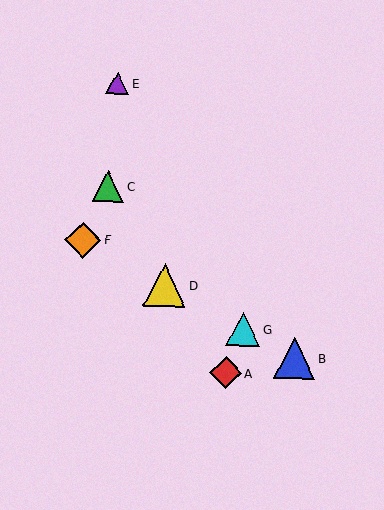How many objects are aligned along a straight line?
4 objects (B, D, F, G) are aligned along a straight line.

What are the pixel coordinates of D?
Object D is at (164, 285).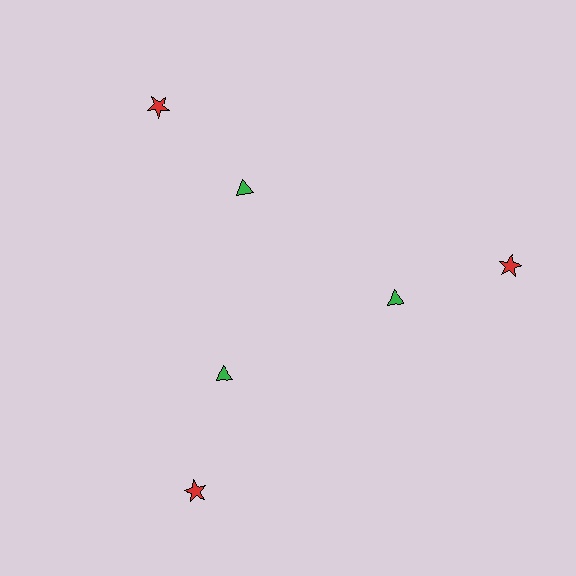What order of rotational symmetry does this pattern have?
This pattern has 3-fold rotational symmetry.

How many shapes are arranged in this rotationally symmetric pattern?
There are 6 shapes, arranged in 3 groups of 2.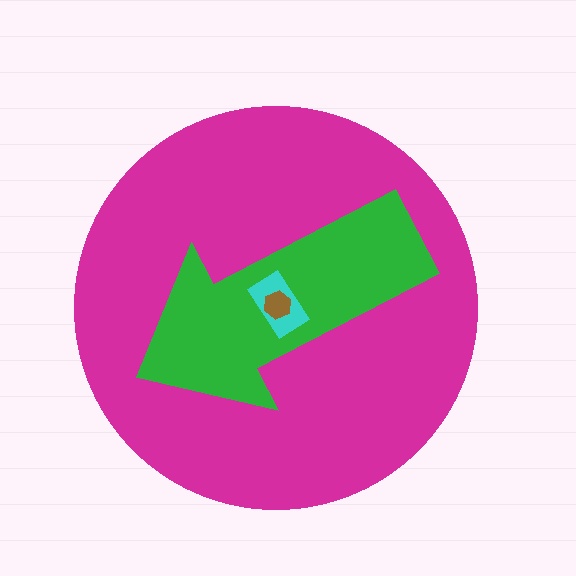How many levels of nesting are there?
4.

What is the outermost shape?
The magenta circle.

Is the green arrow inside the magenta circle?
Yes.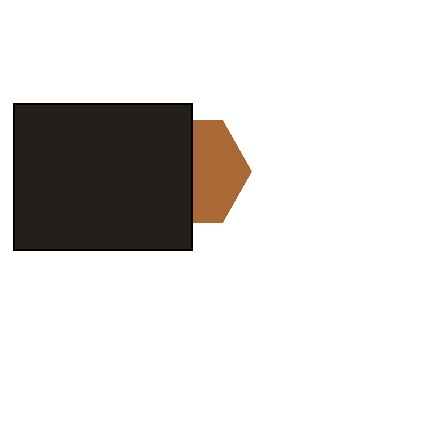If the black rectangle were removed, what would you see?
You would see the complete brown hexagon.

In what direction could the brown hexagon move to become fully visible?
The brown hexagon could move right. That would shift it out from behind the black rectangle entirely.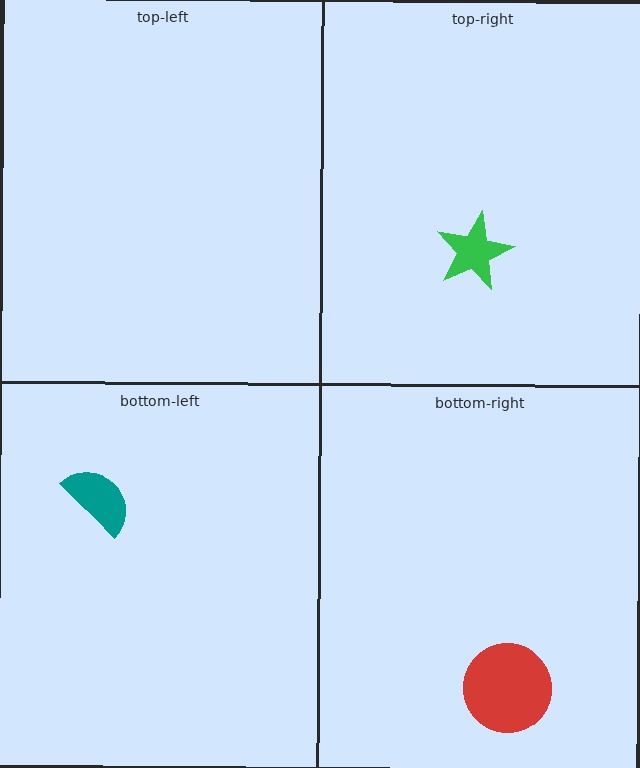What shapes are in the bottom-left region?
The teal semicircle.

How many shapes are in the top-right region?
1.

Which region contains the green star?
The top-right region.